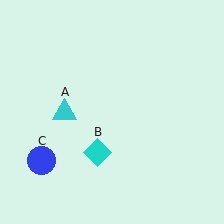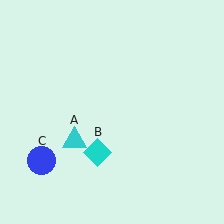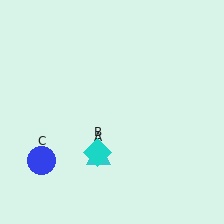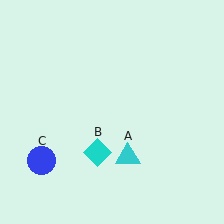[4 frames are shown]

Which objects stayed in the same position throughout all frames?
Cyan diamond (object B) and blue circle (object C) remained stationary.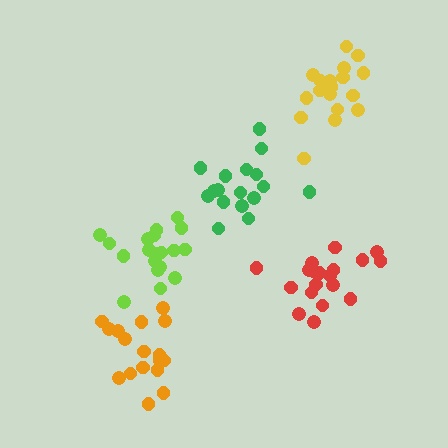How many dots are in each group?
Group 1: 19 dots, Group 2: 18 dots, Group 3: 19 dots, Group 4: 17 dots, Group 5: 17 dots (90 total).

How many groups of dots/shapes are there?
There are 5 groups.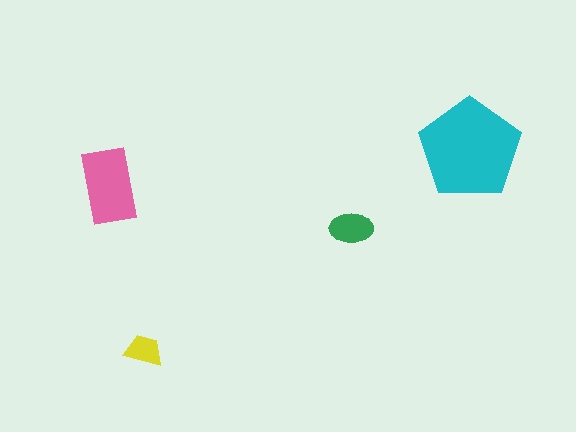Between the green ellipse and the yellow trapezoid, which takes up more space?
The green ellipse.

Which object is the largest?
The cyan pentagon.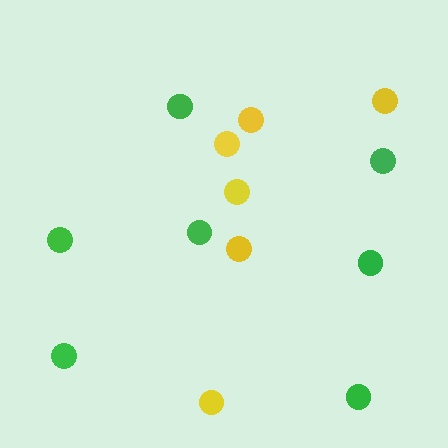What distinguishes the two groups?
There are 2 groups: one group of green circles (7) and one group of yellow circles (6).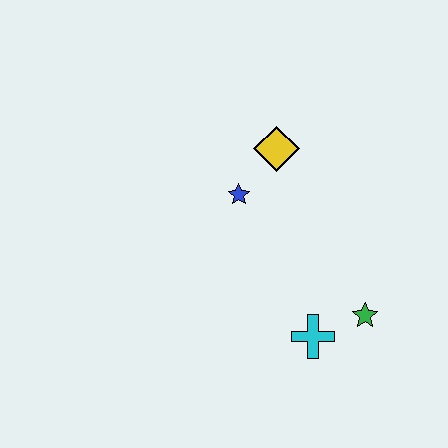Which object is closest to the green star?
The cyan cross is closest to the green star.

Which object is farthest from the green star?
The yellow diamond is farthest from the green star.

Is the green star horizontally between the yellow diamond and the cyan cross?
No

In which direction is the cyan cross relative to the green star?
The cyan cross is to the left of the green star.